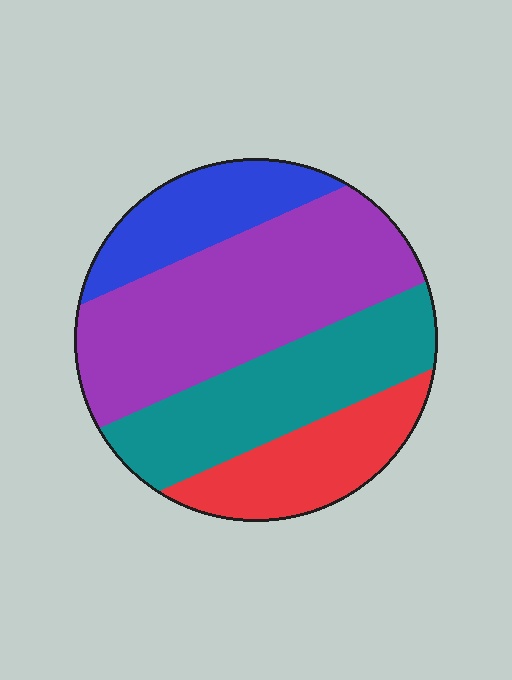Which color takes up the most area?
Purple, at roughly 40%.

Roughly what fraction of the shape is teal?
Teal takes up about one quarter (1/4) of the shape.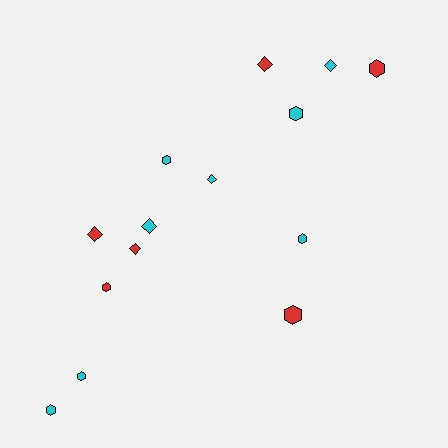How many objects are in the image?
There are 14 objects.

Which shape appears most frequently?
Hexagon, with 8 objects.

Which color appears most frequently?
Cyan, with 8 objects.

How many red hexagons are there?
There are 3 red hexagons.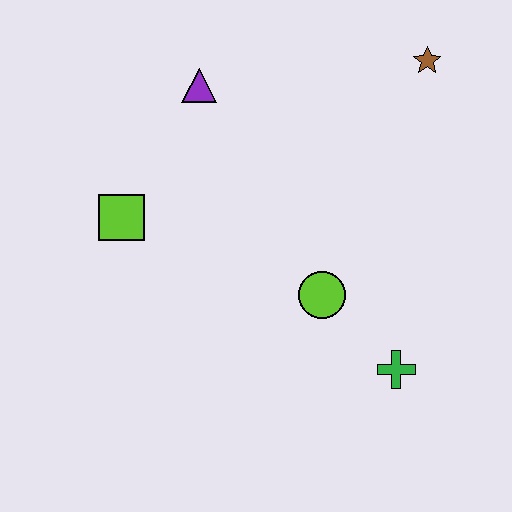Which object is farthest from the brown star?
The lime square is farthest from the brown star.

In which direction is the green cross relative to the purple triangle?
The green cross is below the purple triangle.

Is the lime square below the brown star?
Yes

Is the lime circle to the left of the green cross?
Yes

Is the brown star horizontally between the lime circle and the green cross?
No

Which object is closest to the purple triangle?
The lime square is closest to the purple triangle.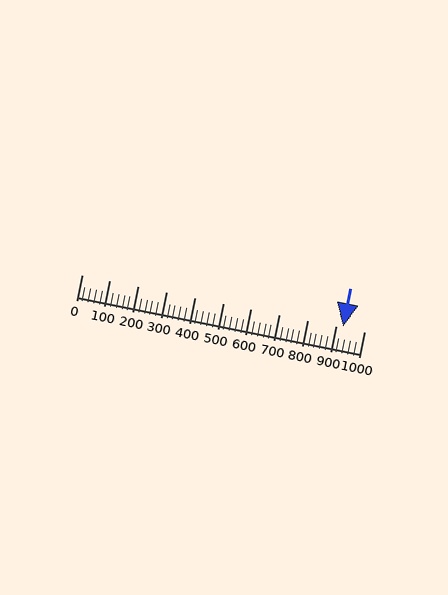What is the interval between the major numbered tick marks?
The major tick marks are spaced 100 units apart.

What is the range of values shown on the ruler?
The ruler shows values from 0 to 1000.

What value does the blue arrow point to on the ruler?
The blue arrow points to approximately 925.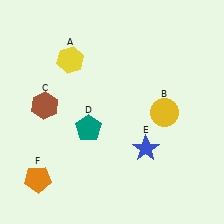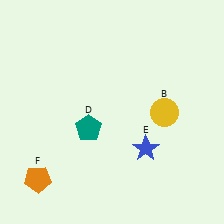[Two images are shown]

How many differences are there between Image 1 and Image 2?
There are 2 differences between the two images.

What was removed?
The brown hexagon (C), the yellow hexagon (A) were removed in Image 2.